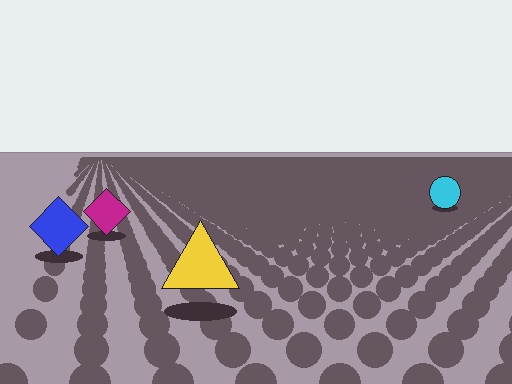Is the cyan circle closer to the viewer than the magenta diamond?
No. The magenta diamond is closer — you can tell from the texture gradient: the ground texture is coarser near it.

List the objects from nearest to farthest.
From nearest to farthest: the yellow triangle, the blue diamond, the magenta diamond, the cyan circle.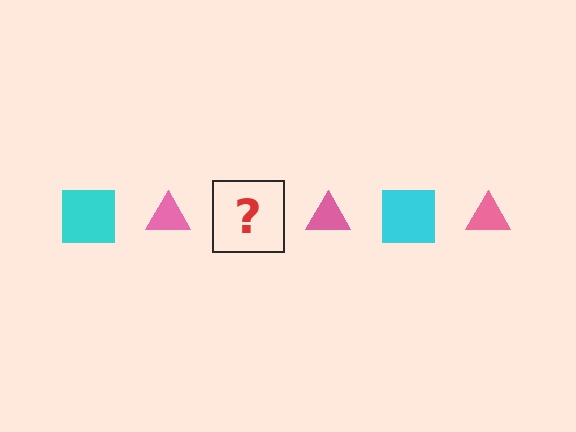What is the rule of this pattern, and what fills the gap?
The rule is that the pattern alternates between cyan square and pink triangle. The gap should be filled with a cyan square.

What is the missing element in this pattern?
The missing element is a cyan square.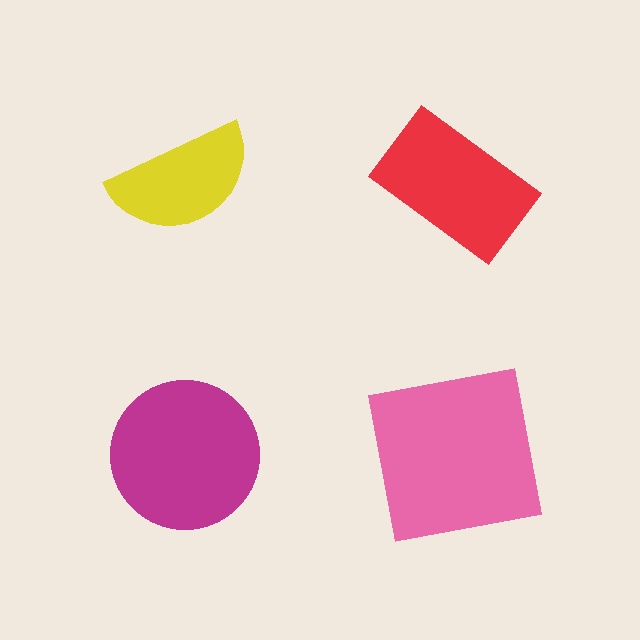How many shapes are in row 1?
2 shapes.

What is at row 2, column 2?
A pink square.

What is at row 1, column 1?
A yellow semicircle.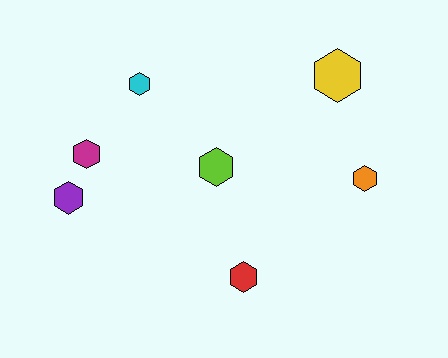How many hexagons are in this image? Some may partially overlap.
There are 7 hexagons.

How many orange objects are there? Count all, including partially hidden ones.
There is 1 orange object.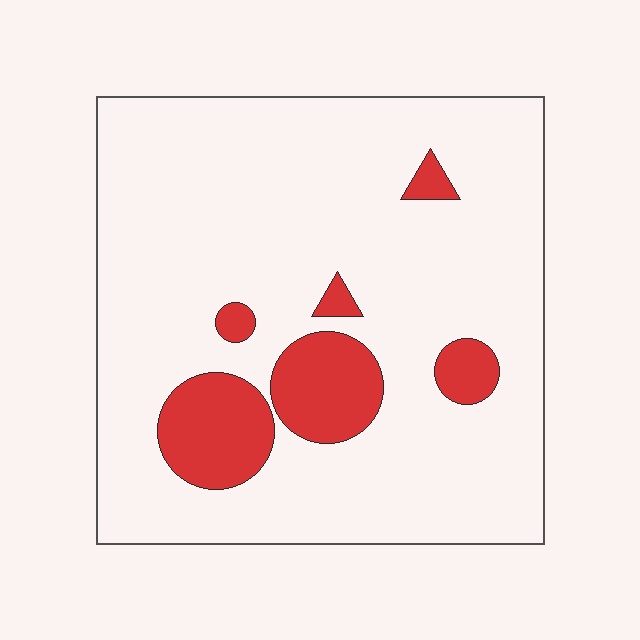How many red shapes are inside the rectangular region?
6.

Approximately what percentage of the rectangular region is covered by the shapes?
Approximately 15%.